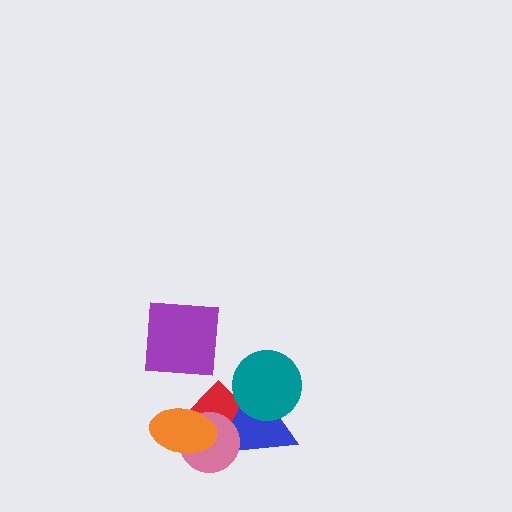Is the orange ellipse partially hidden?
No, no other shape covers it.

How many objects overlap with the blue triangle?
3 objects overlap with the blue triangle.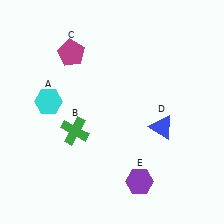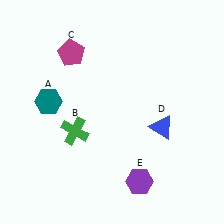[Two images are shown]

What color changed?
The hexagon (A) changed from cyan in Image 1 to teal in Image 2.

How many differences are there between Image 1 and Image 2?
There is 1 difference between the two images.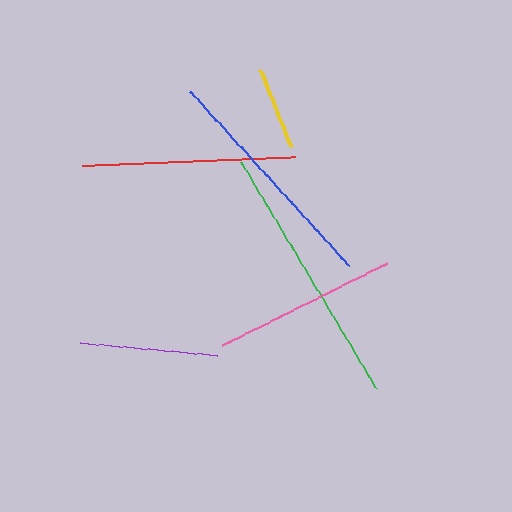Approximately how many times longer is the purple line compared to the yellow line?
The purple line is approximately 1.7 times the length of the yellow line.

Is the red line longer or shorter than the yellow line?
The red line is longer than the yellow line.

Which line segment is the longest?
The green line is the longest at approximately 265 pixels.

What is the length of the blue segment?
The blue segment is approximately 236 pixels long.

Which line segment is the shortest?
The yellow line is the shortest at approximately 83 pixels.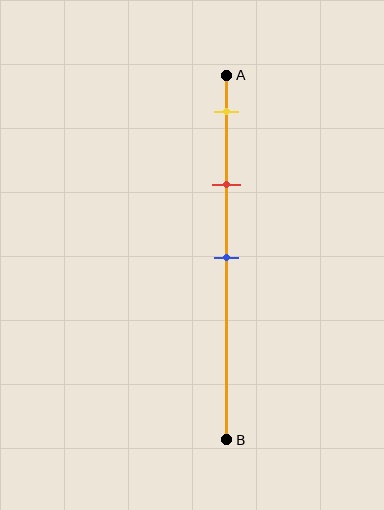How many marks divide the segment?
There are 3 marks dividing the segment.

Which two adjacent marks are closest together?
The yellow and red marks are the closest adjacent pair.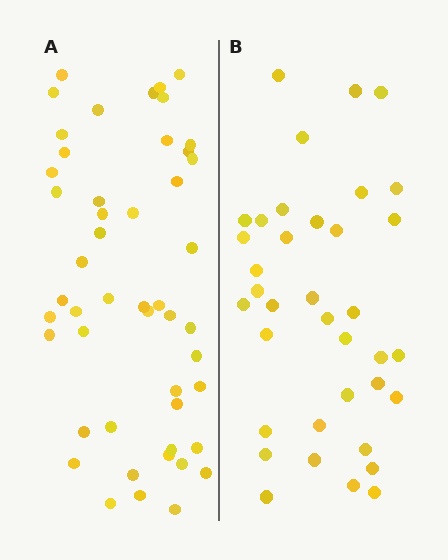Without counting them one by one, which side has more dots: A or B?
Region A (the left region) has more dots.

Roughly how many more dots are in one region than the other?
Region A has roughly 12 or so more dots than region B.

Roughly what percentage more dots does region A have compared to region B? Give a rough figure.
About 30% more.